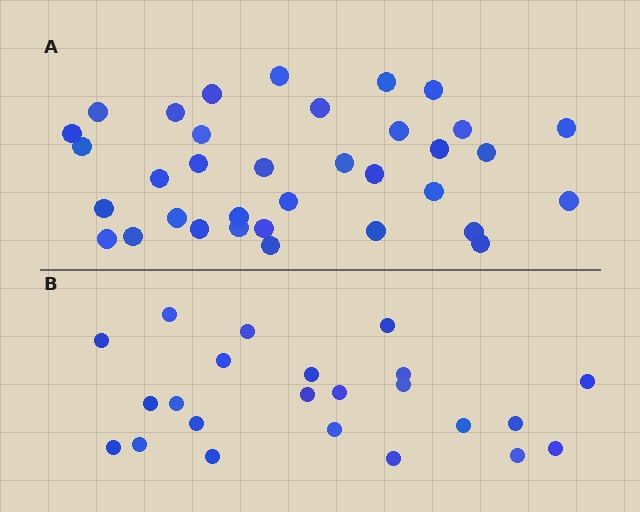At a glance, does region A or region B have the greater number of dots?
Region A (the top region) has more dots.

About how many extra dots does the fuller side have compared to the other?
Region A has roughly 12 or so more dots than region B.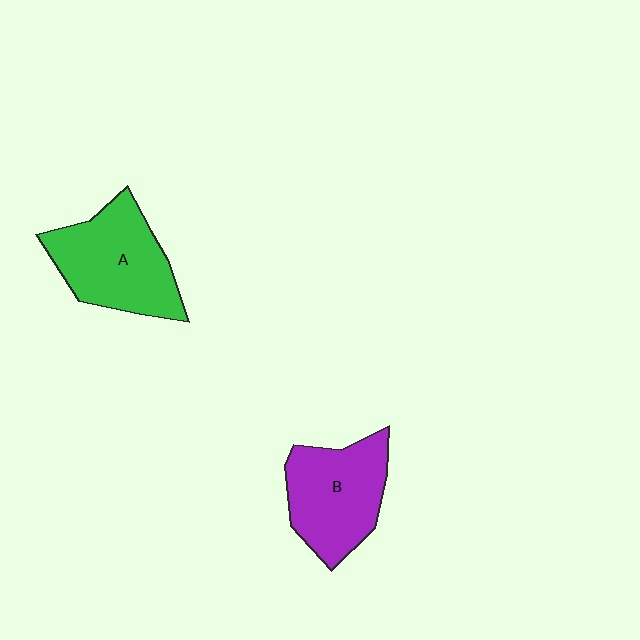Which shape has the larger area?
Shape A (green).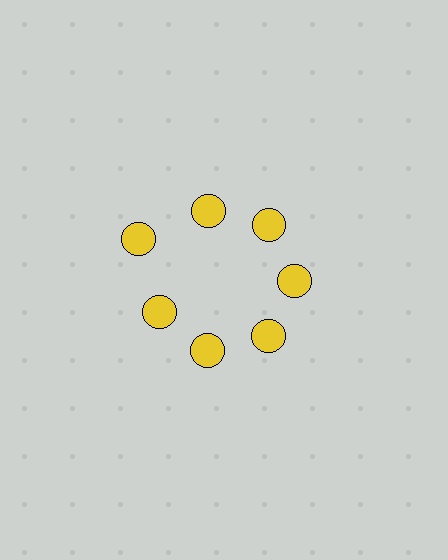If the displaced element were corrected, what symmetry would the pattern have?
It would have 7-fold rotational symmetry — the pattern would map onto itself every 51 degrees.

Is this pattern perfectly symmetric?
No. The 7 yellow circles are arranged in a ring, but one element near the 10 o'clock position is pushed outward from the center, breaking the 7-fold rotational symmetry.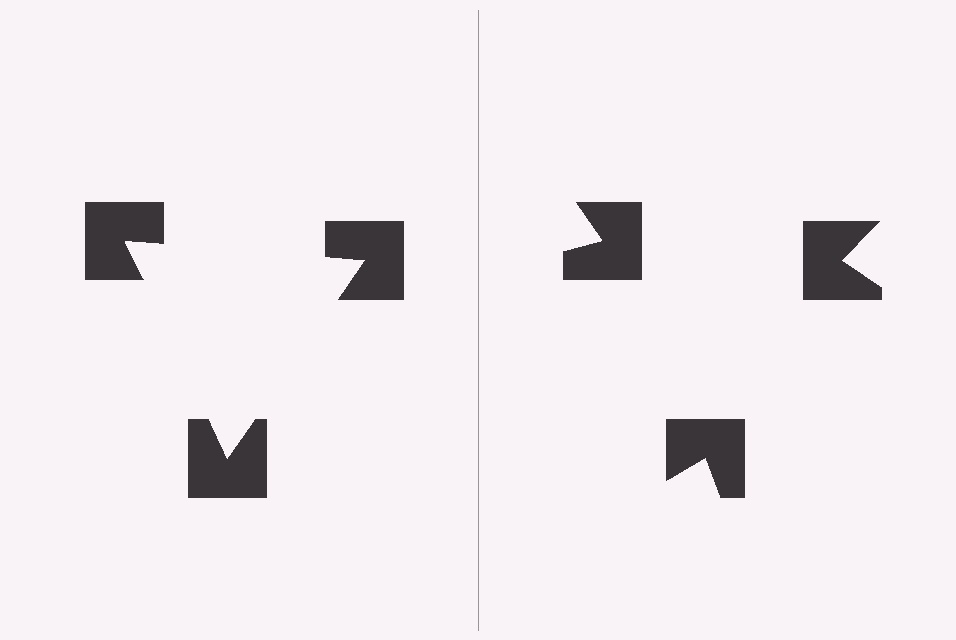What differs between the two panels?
The notched squares are positioned identically on both sides; only the wedge orientations differ. On the left they align to a triangle; on the right they are misaligned.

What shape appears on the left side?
An illusory triangle.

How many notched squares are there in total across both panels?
6 — 3 on each side.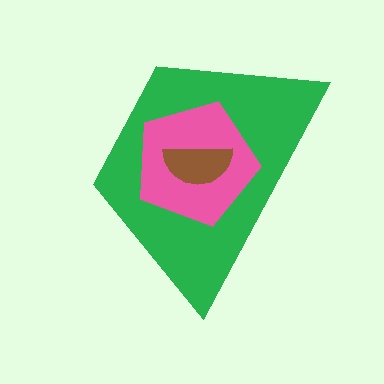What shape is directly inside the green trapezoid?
The pink pentagon.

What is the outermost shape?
The green trapezoid.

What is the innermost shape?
The brown semicircle.